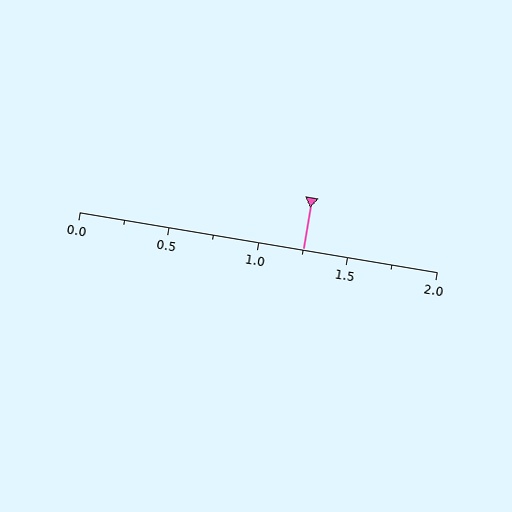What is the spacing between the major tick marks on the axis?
The major ticks are spaced 0.5 apart.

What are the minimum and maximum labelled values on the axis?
The axis runs from 0.0 to 2.0.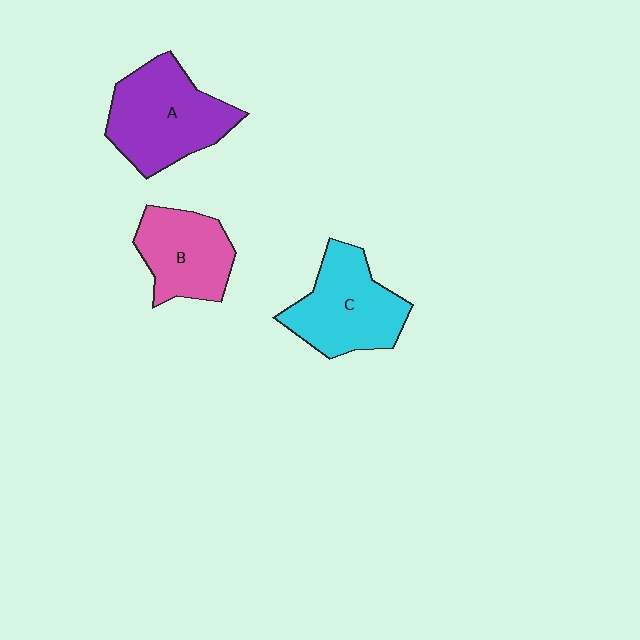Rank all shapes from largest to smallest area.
From largest to smallest: A (purple), C (cyan), B (pink).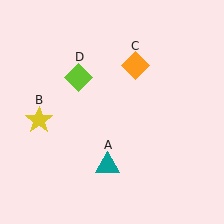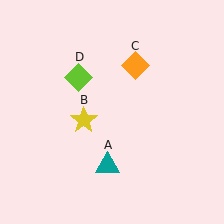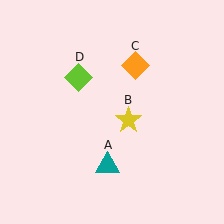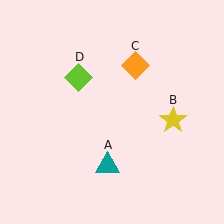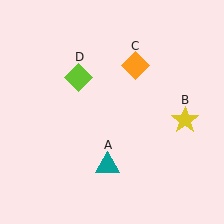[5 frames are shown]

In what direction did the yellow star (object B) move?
The yellow star (object B) moved right.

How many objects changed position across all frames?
1 object changed position: yellow star (object B).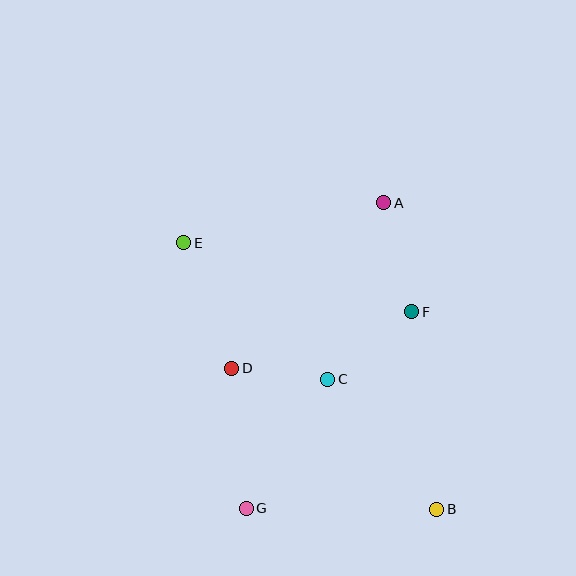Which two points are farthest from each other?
Points B and E are farthest from each other.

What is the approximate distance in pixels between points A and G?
The distance between A and G is approximately 335 pixels.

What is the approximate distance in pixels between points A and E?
The distance between A and E is approximately 204 pixels.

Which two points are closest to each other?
Points C and D are closest to each other.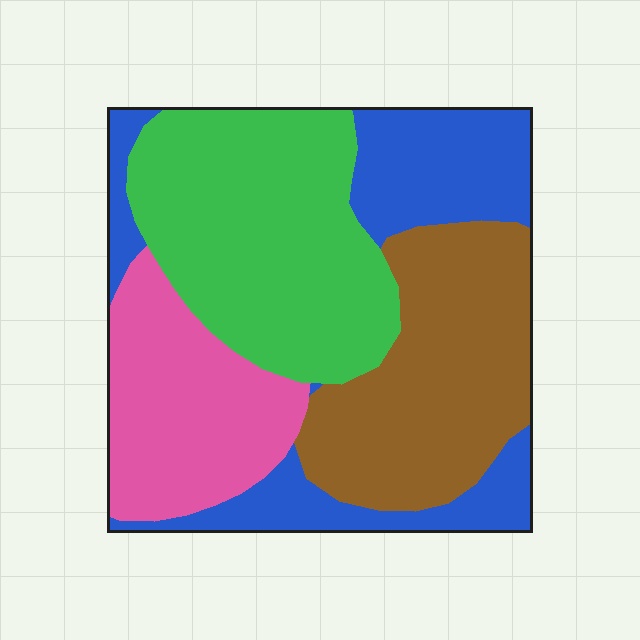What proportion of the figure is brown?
Brown takes up between a quarter and a half of the figure.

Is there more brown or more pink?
Brown.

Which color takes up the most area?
Green, at roughly 30%.